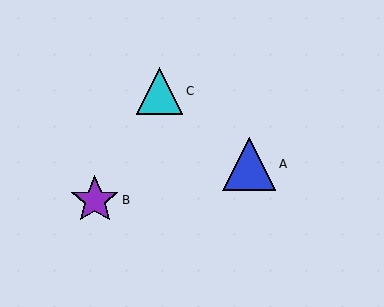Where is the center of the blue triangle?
The center of the blue triangle is at (249, 164).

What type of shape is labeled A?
Shape A is a blue triangle.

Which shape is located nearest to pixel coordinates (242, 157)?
The blue triangle (labeled A) at (249, 164) is nearest to that location.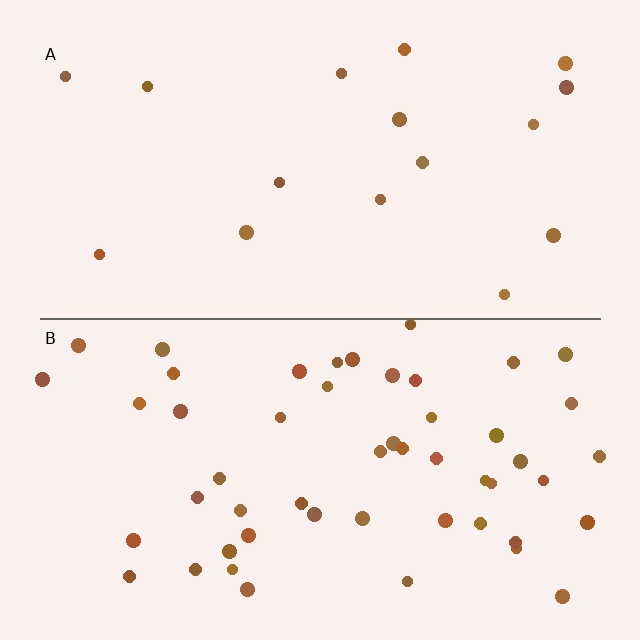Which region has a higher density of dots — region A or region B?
B (the bottom).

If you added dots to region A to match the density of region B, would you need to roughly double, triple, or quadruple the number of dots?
Approximately triple.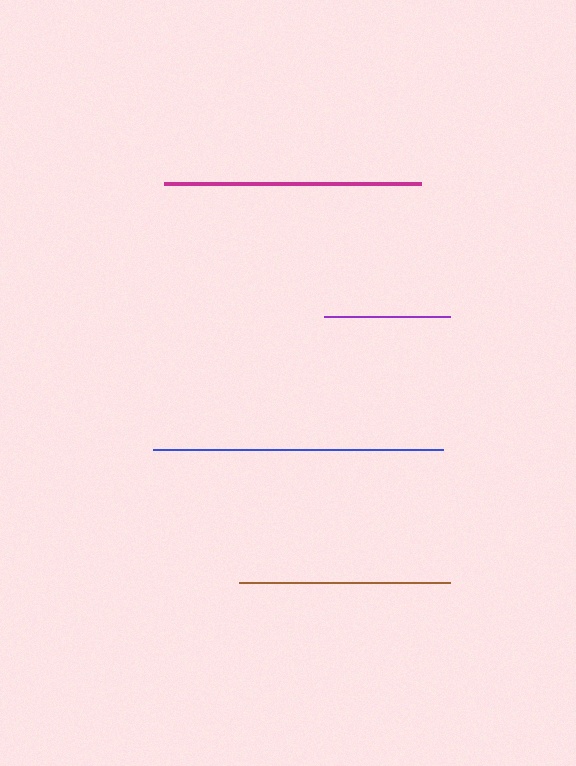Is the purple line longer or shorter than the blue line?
The blue line is longer than the purple line.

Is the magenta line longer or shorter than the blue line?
The blue line is longer than the magenta line.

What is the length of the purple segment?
The purple segment is approximately 126 pixels long.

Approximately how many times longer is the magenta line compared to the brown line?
The magenta line is approximately 1.2 times the length of the brown line.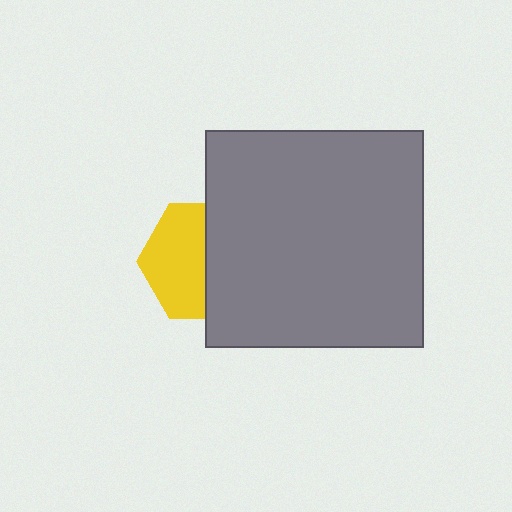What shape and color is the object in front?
The object in front is a gray square.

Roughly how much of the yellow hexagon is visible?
About half of it is visible (roughly 53%).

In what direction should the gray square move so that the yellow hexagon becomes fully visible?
The gray square should move right. That is the shortest direction to clear the overlap and leave the yellow hexagon fully visible.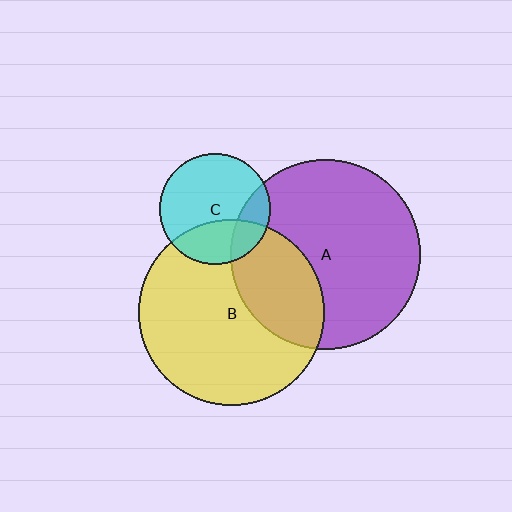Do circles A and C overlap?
Yes.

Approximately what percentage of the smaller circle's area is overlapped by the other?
Approximately 20%.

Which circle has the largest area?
Circle A (purple).